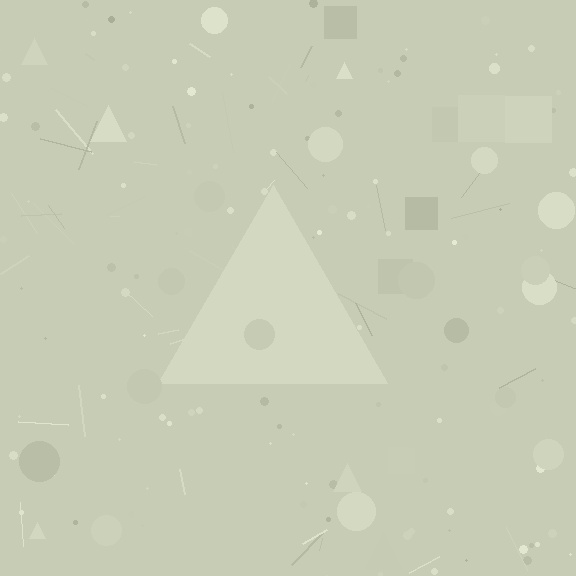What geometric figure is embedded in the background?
A triangle is embedded in the background.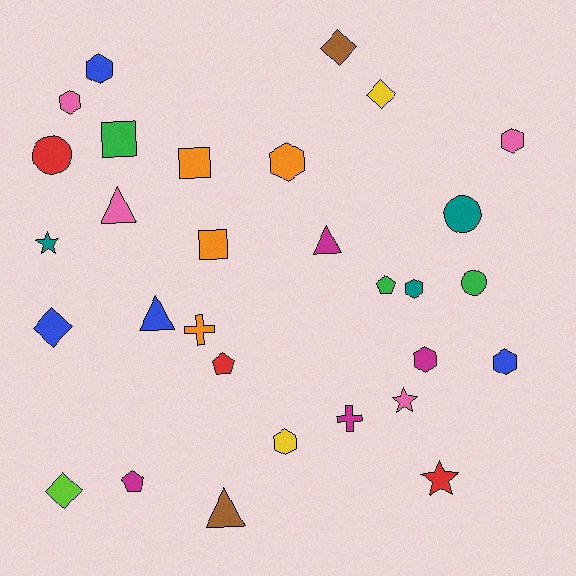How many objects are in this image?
There are 30 objects.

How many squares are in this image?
There are 3 squares.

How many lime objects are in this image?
There is 1 lime object.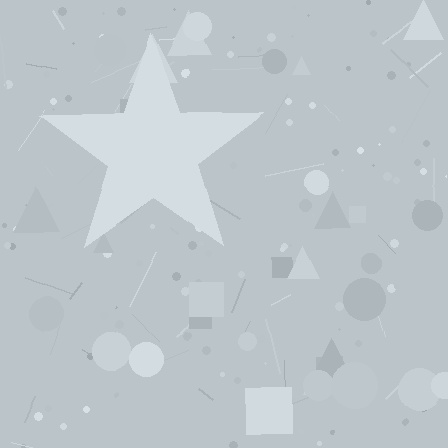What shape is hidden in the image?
A star is hidden in the image.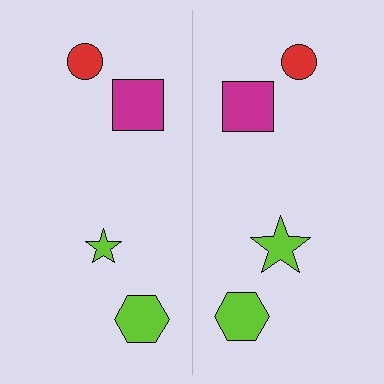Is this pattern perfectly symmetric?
No, the pattern is not perfectly symmetric. The lime star on the right side has a different size than its mirror counterpart.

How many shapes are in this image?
There are 8 shapes in this image.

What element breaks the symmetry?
The lime star on the right side has a different size than its mirror counterpart.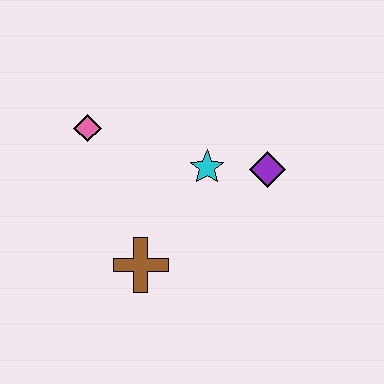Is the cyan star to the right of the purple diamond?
No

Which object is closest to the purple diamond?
The cyan star is closest to the purple diamond.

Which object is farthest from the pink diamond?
The purple diamond is farthest from the pink diamond.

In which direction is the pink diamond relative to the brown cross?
The pink diamond is above the brown cross.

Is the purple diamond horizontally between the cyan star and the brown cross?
No